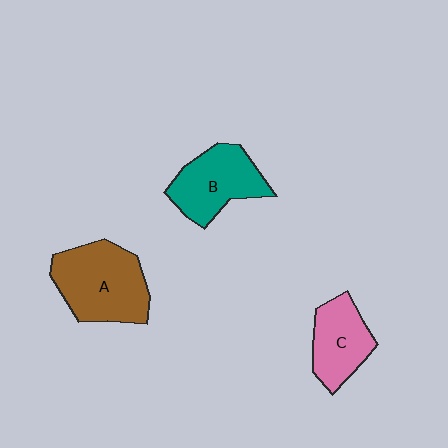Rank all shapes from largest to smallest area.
From largest to smallest: A (brown), B (teal), C (pink).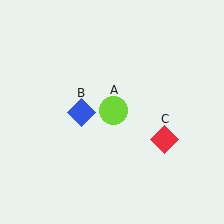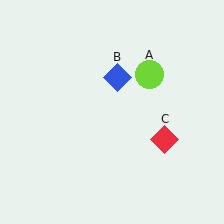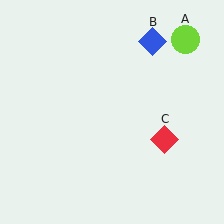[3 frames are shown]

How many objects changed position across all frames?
2 objects changed position: lime circle (object A), blue diamond (object B).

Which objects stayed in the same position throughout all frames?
Red diamond (object C) remained stationary.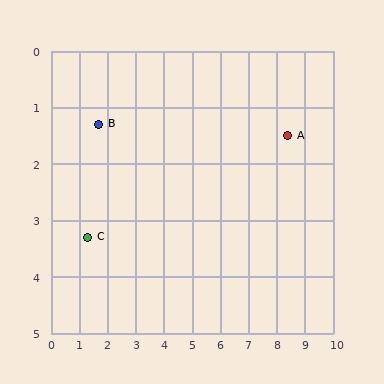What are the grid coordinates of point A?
Point A is at approximately (8.4, 1.5).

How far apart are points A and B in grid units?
Points A and B are about 6.7 grid units apart.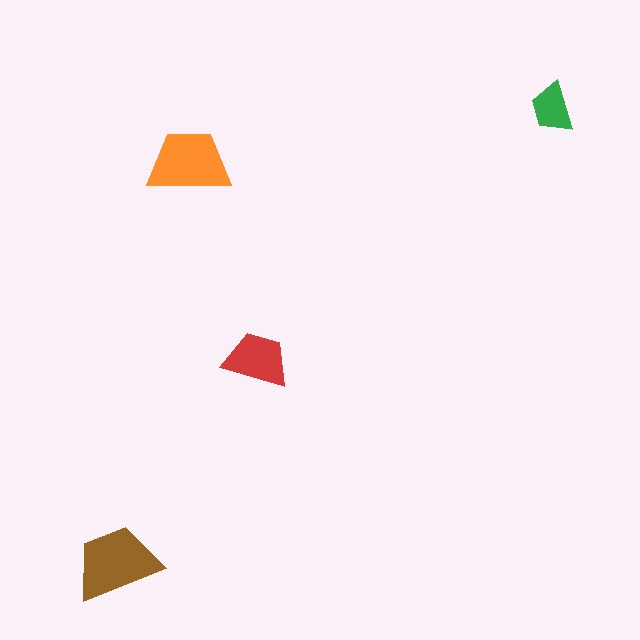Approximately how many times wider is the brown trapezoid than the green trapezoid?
About 1.5 times wider.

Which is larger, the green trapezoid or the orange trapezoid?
The orange one.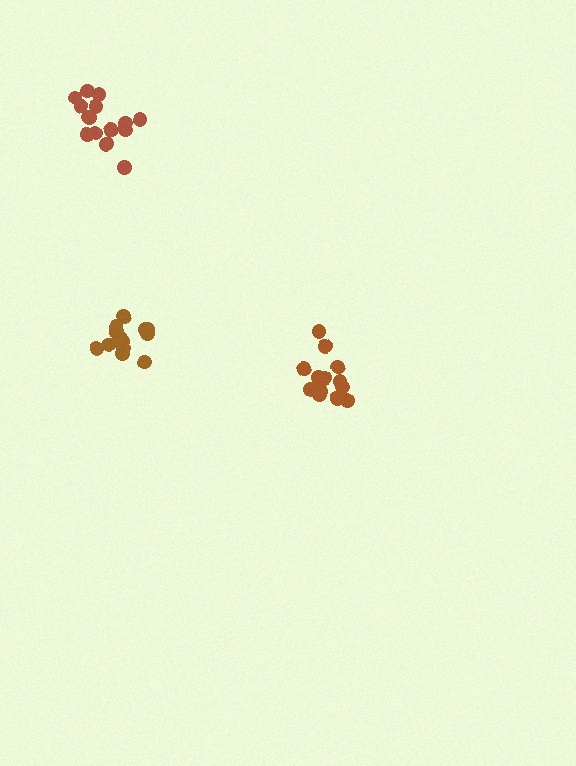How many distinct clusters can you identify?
There are 3 distinct clusters.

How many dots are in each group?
Group 1: 14 dots, Group 2: 13 dots, Group 3: 15 dots (42 total).